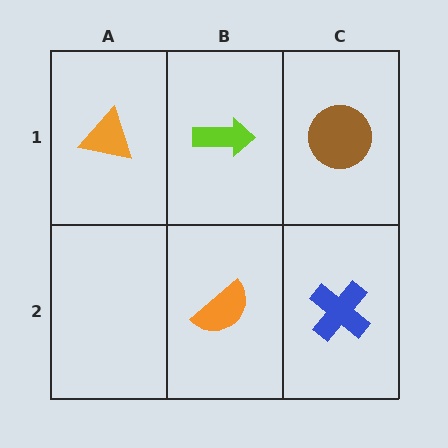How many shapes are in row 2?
2 shapes.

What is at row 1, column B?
A lime arrow.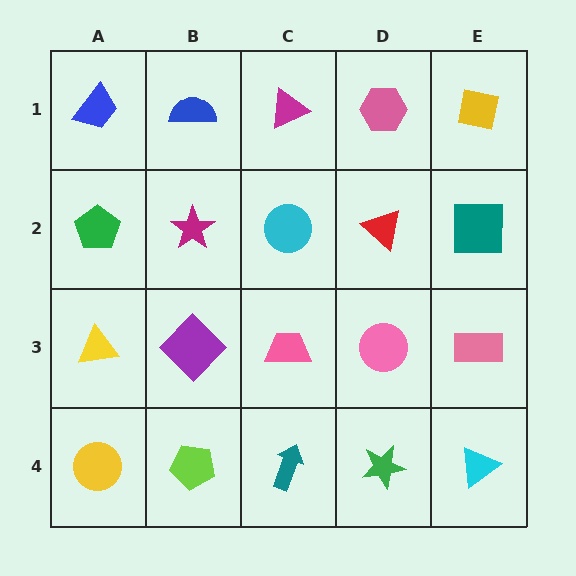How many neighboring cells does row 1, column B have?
3.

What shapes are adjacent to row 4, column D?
A pink circle (row 3, column D), a teal arrow (row 4, column C), a cyan triangle (row 4, column E).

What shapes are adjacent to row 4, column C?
A pink trapezoid (row 3, column C), a lime pentagon (row 4, column B), a green star (row 4, column D).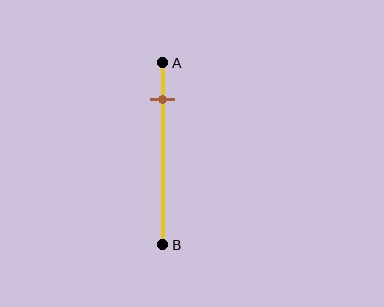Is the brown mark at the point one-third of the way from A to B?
No, the mark is at about 20% from A, not at the 33% one-third point.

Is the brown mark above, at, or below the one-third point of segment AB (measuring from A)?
The brown mark is above the one-third point of segment AB.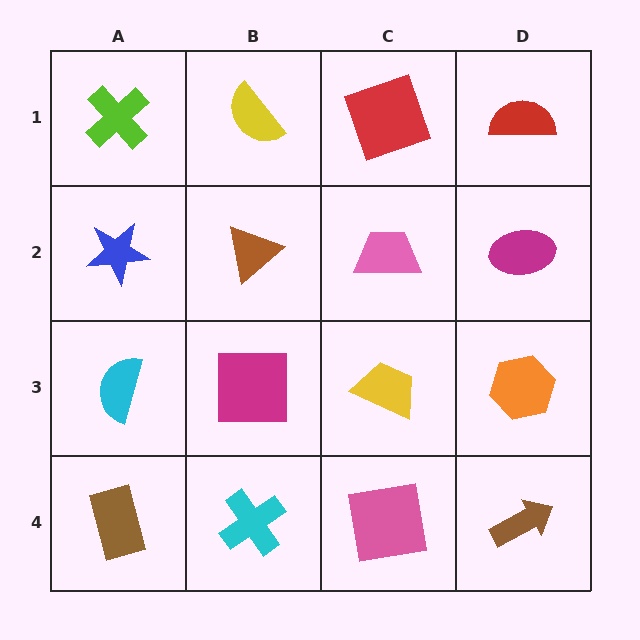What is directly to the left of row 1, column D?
A red square.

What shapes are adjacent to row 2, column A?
A lime cross (row 1, column A), a cyan semicircle (row 3, column A), a brown triangle (row 2, column B).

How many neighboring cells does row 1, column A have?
2.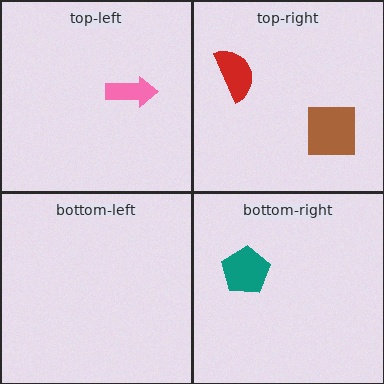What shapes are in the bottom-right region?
The teal pentagon.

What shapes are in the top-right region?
The brown square, the red semicircle.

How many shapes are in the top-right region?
2.